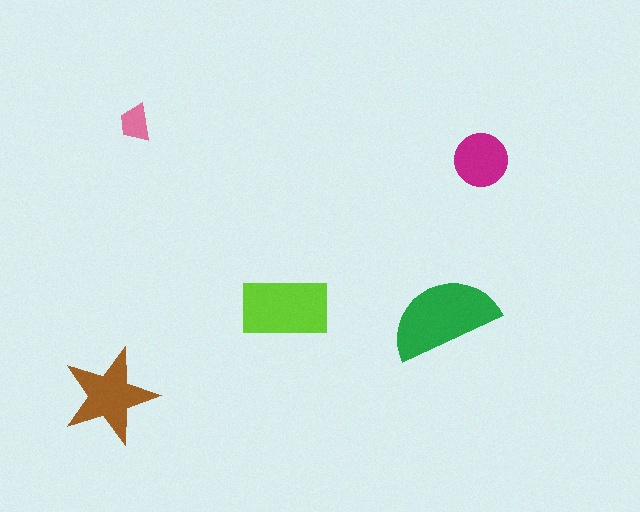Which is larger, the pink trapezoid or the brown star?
The brown star.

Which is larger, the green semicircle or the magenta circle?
The green semicircle.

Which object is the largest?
The green semicircle.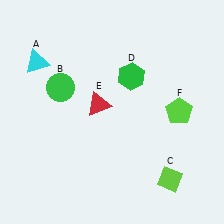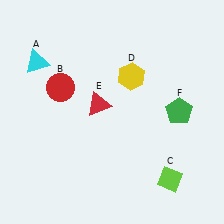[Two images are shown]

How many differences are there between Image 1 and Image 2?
There are 3 differences between the two images.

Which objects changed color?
B changed from green to red. D changed from green to yellow. F changed from lime to green.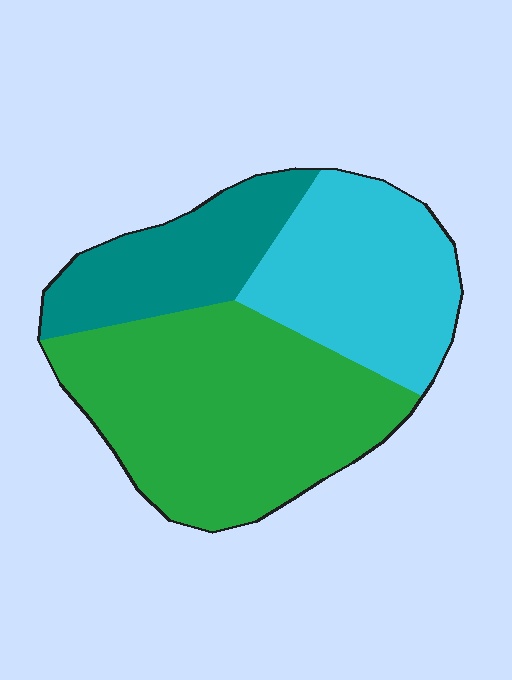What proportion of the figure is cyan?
Cyan covers around 30% of the figure.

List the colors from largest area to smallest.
From largest to smallest: green, cyan, teal.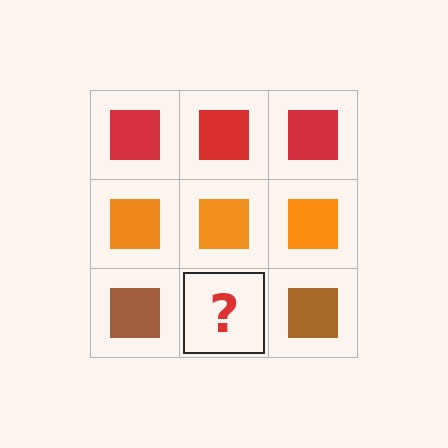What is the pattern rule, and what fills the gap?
The rule is that each row has a consistent color. The gap should be filled with a brown square.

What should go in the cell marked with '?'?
The missing cell should contain a brown square.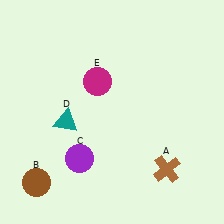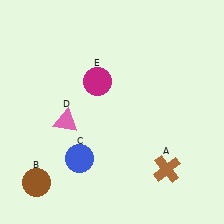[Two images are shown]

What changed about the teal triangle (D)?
In Image 1, D is teal. In Image 2, it changed to pink.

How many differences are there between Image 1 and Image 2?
There are 2 differences between the two images.